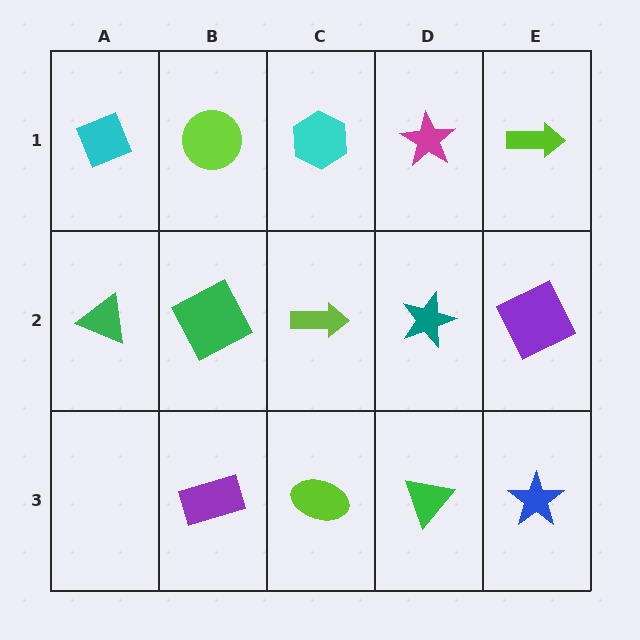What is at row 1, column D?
A magenta star.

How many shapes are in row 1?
5 shapes.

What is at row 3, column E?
A blue star.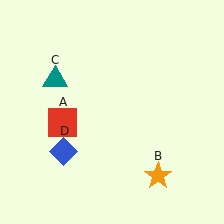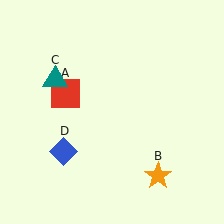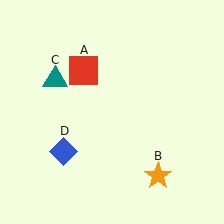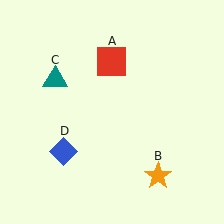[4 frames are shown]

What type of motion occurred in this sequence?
The red square (object A) rotated clockwise around the center of the scene.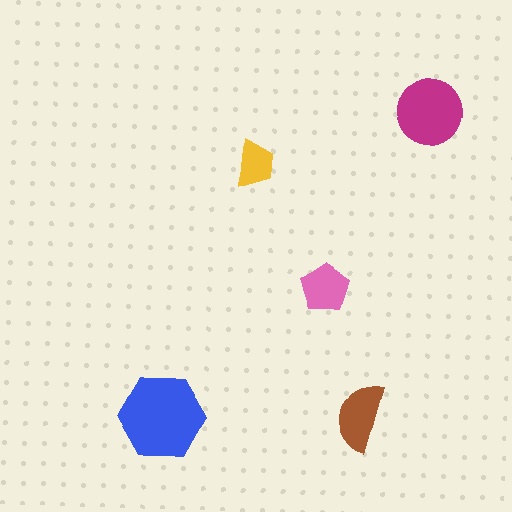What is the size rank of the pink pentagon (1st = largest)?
4th.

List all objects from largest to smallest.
The blue hexagon, the magenta circle, the brown semicircle, the pink pentagon, the yellow trapezoid.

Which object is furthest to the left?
The blue hexagon is leftmost.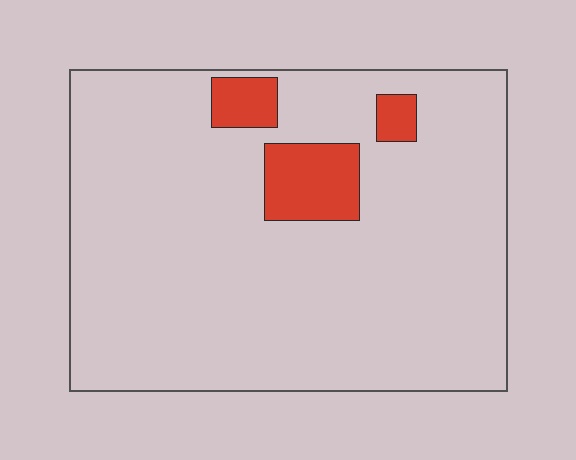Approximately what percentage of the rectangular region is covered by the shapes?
Approximately 10%.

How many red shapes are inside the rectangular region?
3.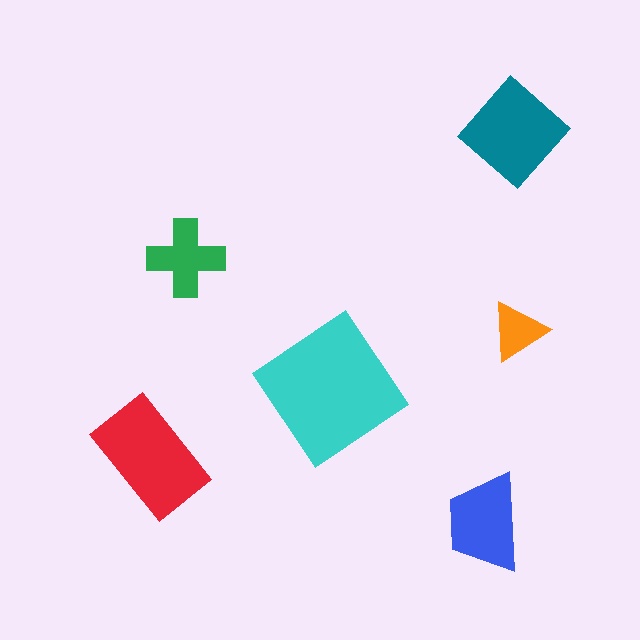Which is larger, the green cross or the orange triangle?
The green cross.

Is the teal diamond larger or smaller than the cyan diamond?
Smaller.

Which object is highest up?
The teal diamond is topmost.